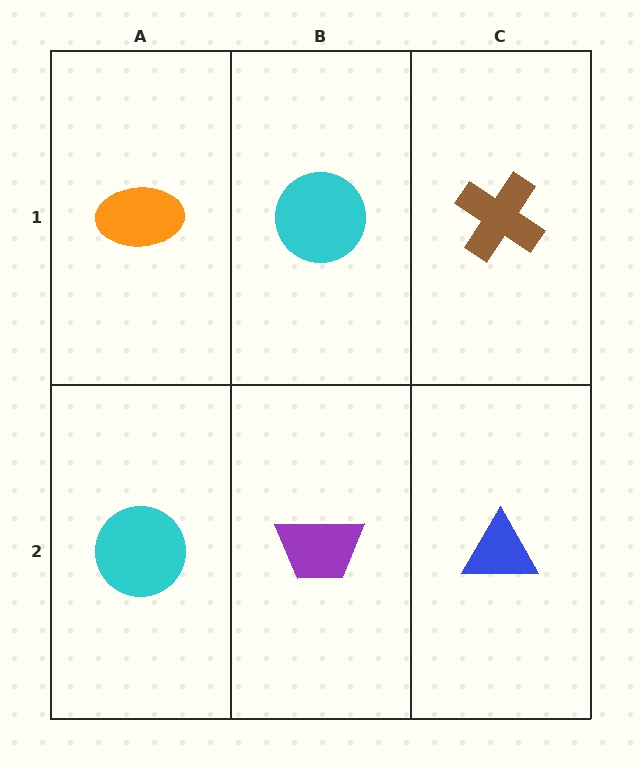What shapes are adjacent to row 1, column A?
A cyan circle (row 2, column A), a cyan circle (row 1, column B).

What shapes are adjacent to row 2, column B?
A cyan circle (row 1, column B), a cyan circle (row 2, column A), a blue triangle (row 2, column C).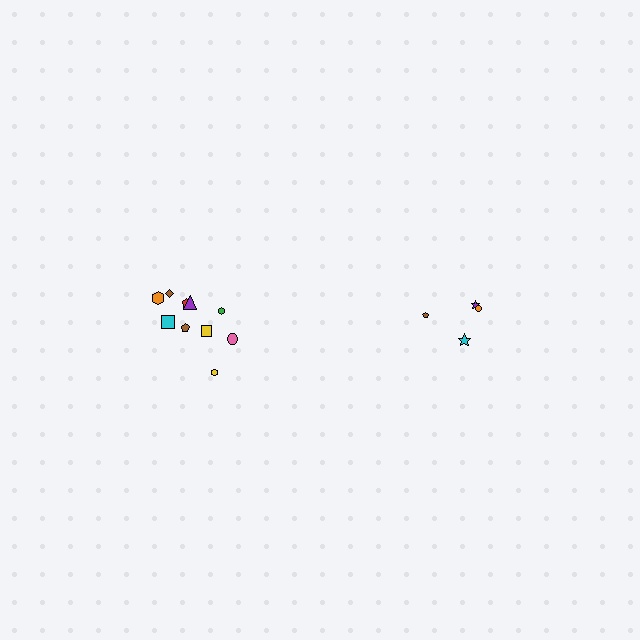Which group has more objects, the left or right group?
The left group.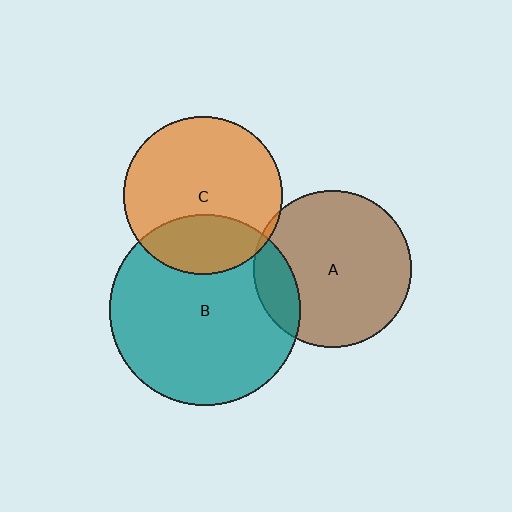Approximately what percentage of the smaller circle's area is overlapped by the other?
Approximately 5%.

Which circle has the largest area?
Circle B (teal).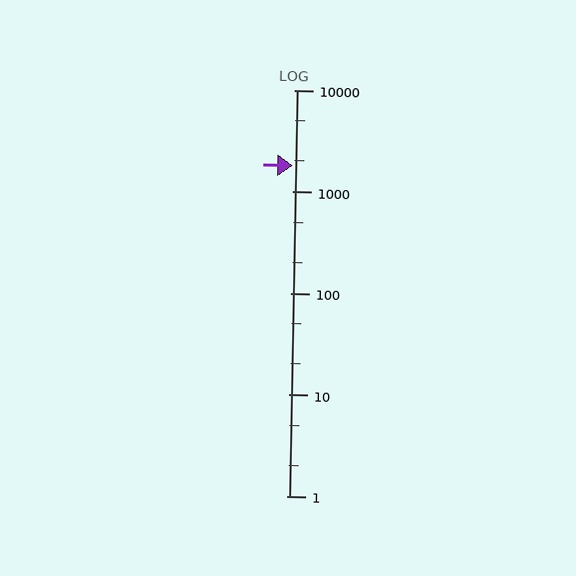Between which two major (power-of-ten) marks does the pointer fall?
The pointer is between 1000 and 10000.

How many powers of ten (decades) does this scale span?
The scale spans 4 decades, from 1 to 10000.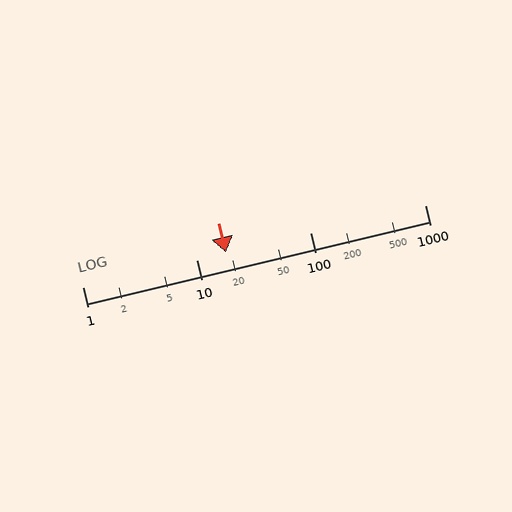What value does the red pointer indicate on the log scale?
The pointer indicates approximately 18.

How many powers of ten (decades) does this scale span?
The scale spans 3 decades, from 1 to 1000.